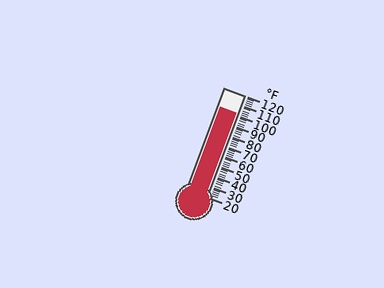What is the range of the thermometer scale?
The thermometer scale ranges from 20°F to 120°F.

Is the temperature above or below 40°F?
The temperature is above 40°F.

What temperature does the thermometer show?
The thermometer shows approximately 102°F.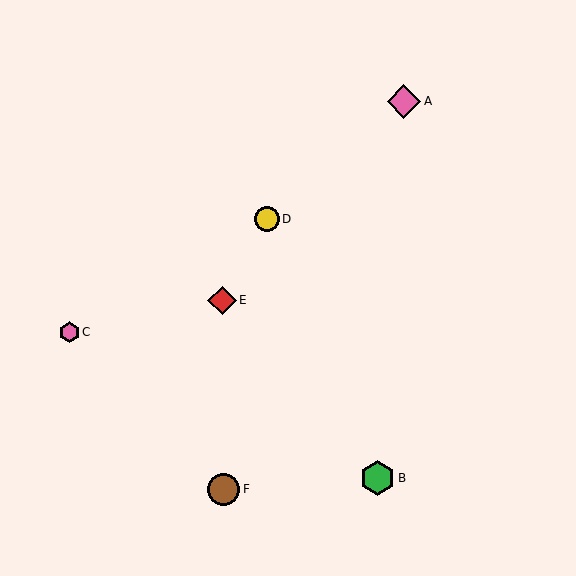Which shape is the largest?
The green hexagon (labeled B) is the largest.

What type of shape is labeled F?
Shape F is a brown circle.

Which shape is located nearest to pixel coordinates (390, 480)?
The green hexagon (labeled B) at (377, 478) is nearest to that location.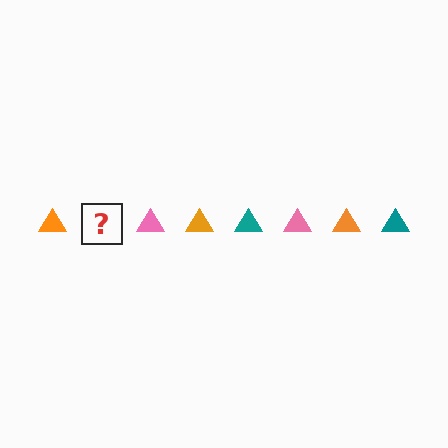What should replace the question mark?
The question mark should be replaced with a teal triangle.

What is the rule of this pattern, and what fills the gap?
The rule is that the pattern cycles through orange, teal, pink triangles. The gap should be filled with a teal triangle.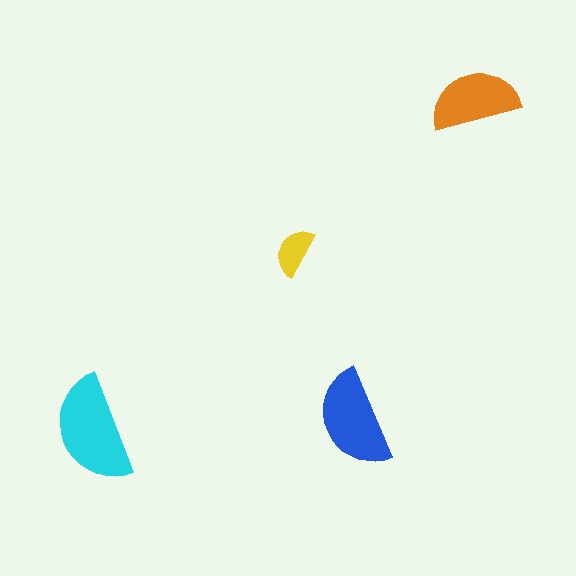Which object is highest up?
The orange semicircle is topmost.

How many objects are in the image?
There are 4 objects in the image.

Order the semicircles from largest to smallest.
the cyan one, the blue one, the orange one, the yellow one.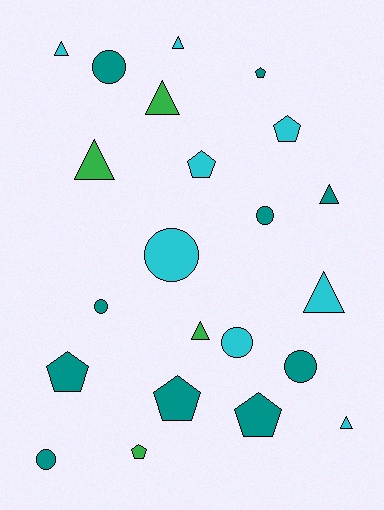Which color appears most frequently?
Teal, with 10 objects.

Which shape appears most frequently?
Triangle, with 8 objects.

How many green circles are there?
There are no green circles.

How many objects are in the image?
There are 22 objects.